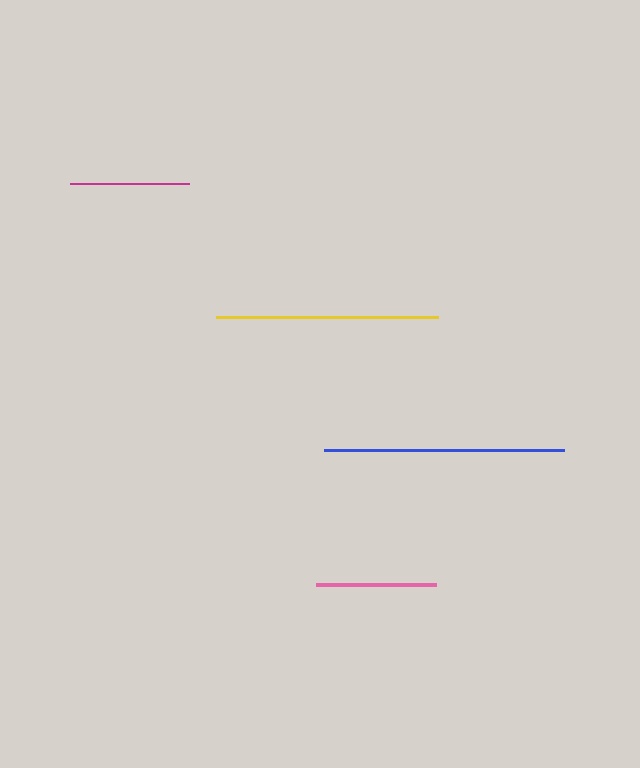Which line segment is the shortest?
The magenta line is the shortest at approximately 119 pixels.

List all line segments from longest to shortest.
From longest to shortest: blue, yellow, pink, magenta.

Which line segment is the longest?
The blue line is the longest at approximately 240 pixels.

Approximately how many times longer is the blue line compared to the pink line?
The blue line is approximately 2.0 times the length of the pink line.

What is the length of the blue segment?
The blue segment is approximately 240 pixels long.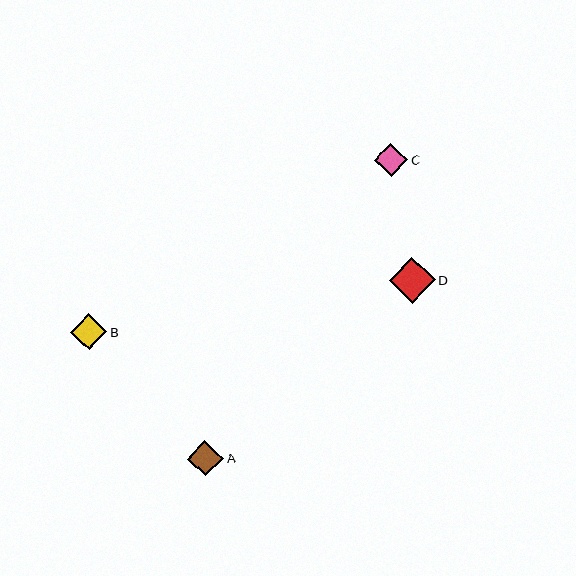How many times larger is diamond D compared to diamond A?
Diamond D is approximately 1.3 times the size of diamond A.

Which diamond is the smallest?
Diamond C is the smallest with a size of approximately 33 pixels.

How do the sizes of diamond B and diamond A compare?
Diamond B and diamond A are approximately the same size.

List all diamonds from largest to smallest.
From largest to smallest: D, B, A, C.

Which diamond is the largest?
Diamond D is the largest with a size of approximately 46 pixels.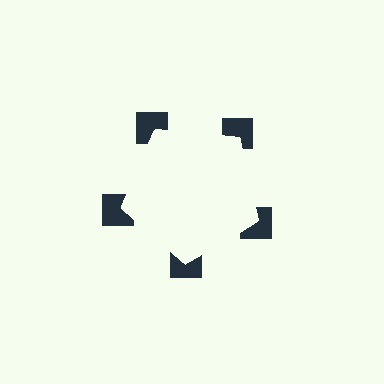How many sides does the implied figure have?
5 sides.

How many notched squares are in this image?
There are 5 — one at each vertex of the illusory pentagon.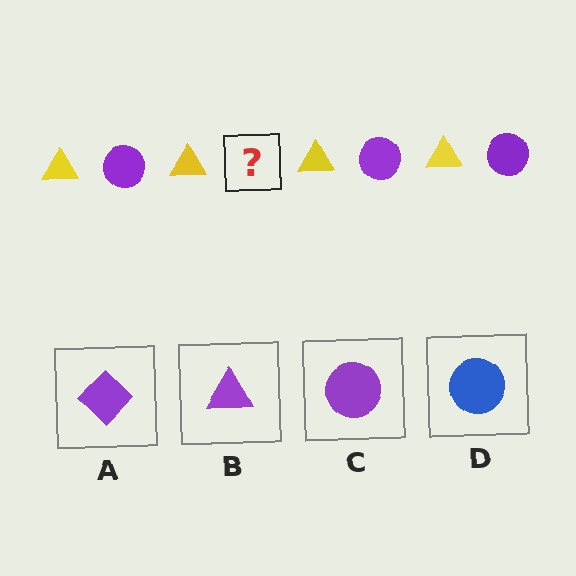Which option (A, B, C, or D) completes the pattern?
C.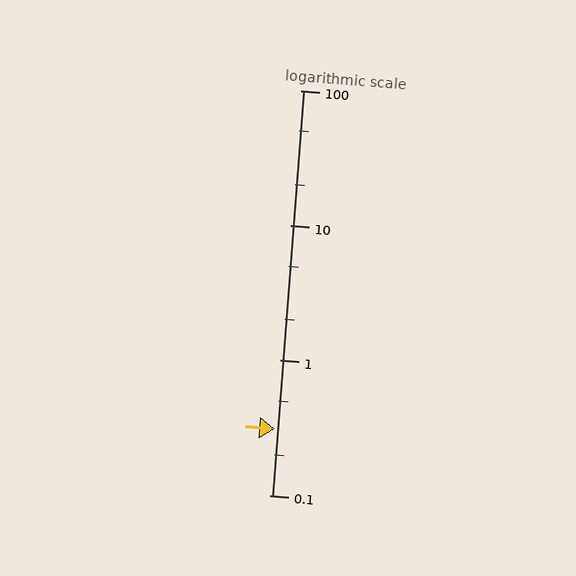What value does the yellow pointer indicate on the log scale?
The pointer indicates approximately 0.31.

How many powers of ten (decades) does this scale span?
The scale spans 3 decades, from 0.1 to 100.